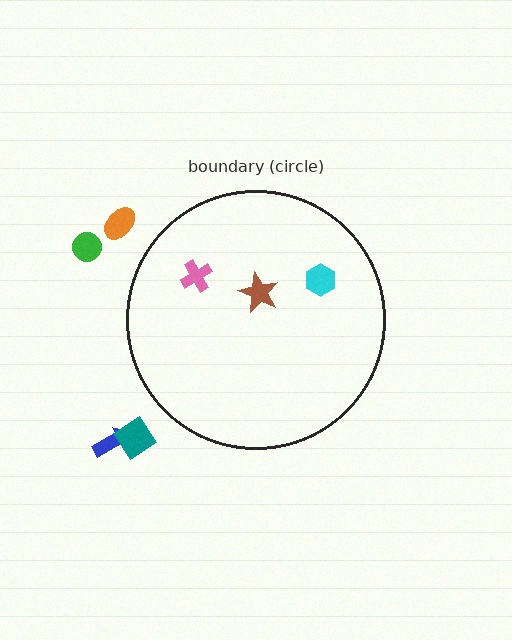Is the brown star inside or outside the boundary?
Inside.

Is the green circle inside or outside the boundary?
Outside.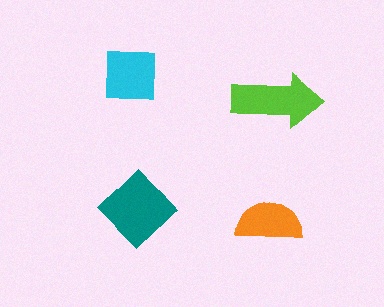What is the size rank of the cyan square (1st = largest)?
3rd.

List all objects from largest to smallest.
The teal diamond, the lime arrow, the cyan square, the orange semicircle.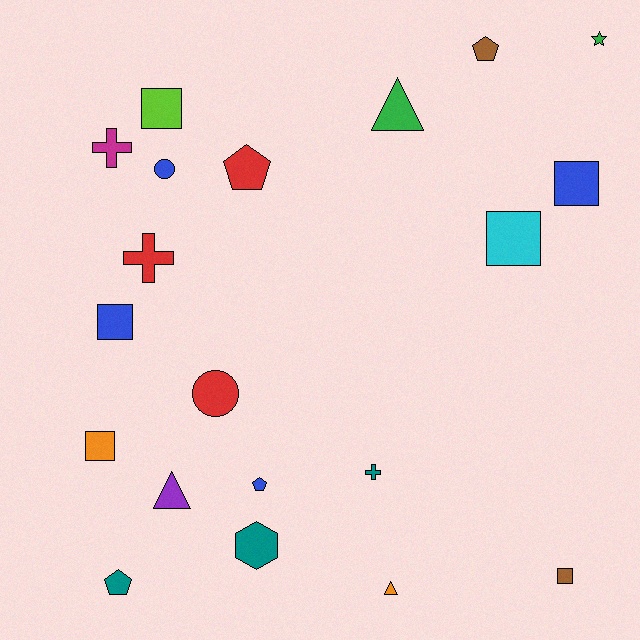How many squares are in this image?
There are 6 squares.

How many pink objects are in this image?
There are no pink objects.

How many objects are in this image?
There are 20 objects.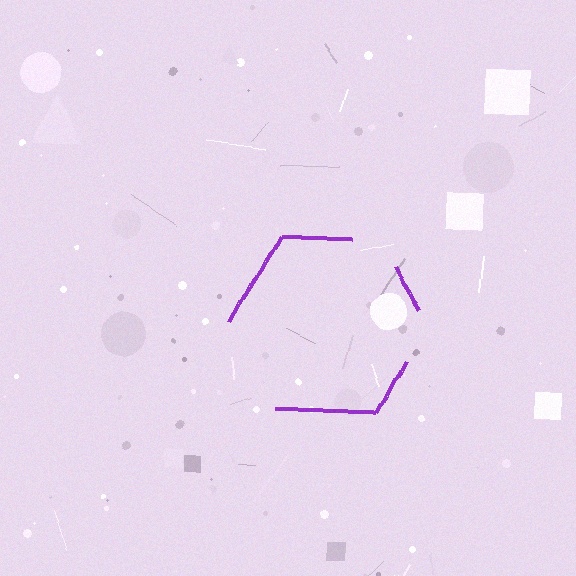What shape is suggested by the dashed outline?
The dashed outline suggests a hexagon.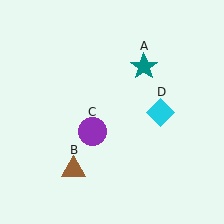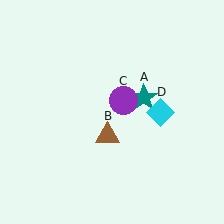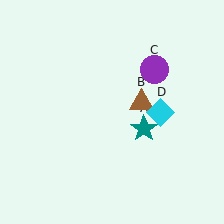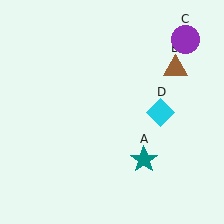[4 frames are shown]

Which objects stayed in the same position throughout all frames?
Cyan diamond (object D) remained stationary.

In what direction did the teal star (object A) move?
The teal star (object A) moved down.